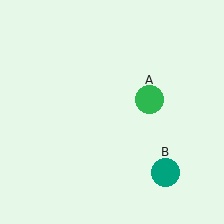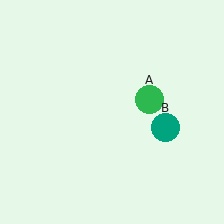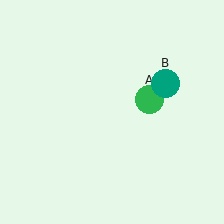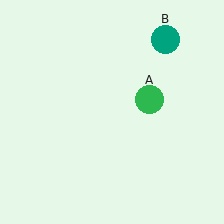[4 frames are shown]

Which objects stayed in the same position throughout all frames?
Green circle (object A) remained stationary.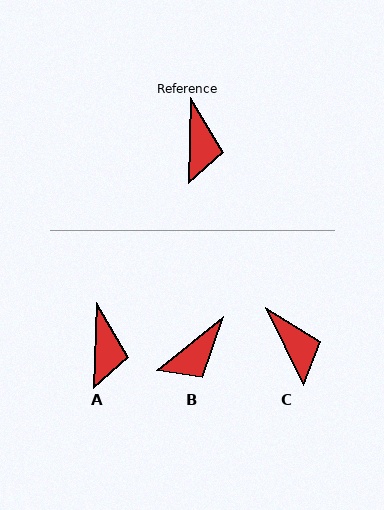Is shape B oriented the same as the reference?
No, it is off by about 50 degrees.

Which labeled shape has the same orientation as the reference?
A.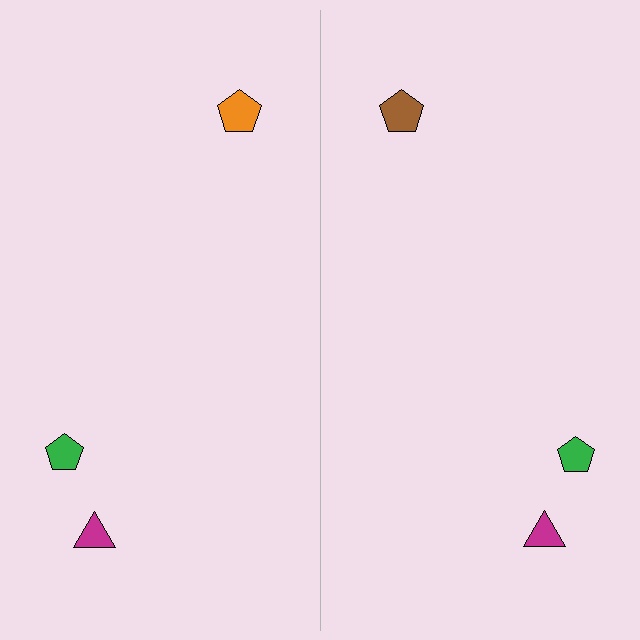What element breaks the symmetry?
The brown pentagon on the right side breaks the symmetry — its mirror counterpart is orange.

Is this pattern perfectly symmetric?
No, the pattern is not perfectly symmetric. The brown pentagon on the right side breaks the symmetry — its mirror counterpart is orange.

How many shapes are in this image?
There are 6 shapes in this image.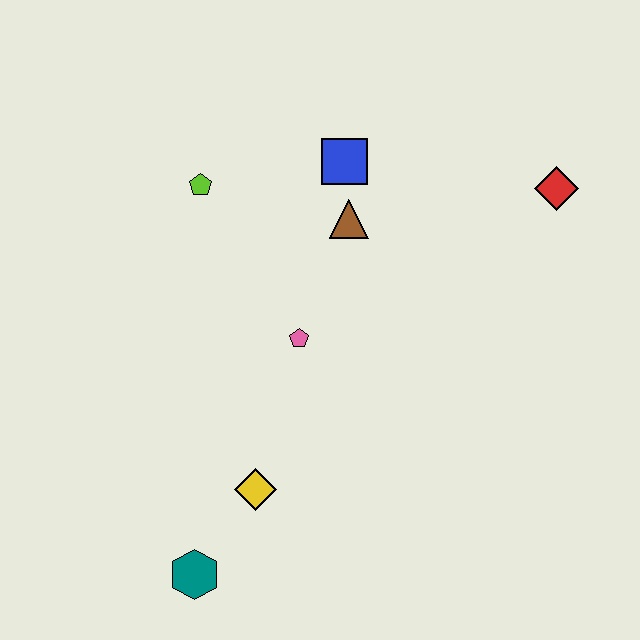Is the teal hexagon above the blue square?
No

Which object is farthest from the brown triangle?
The teal hexagon is farthest from the brown triangle.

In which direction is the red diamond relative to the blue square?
The red diamond is to the right of the blue square.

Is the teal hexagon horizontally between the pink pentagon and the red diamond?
No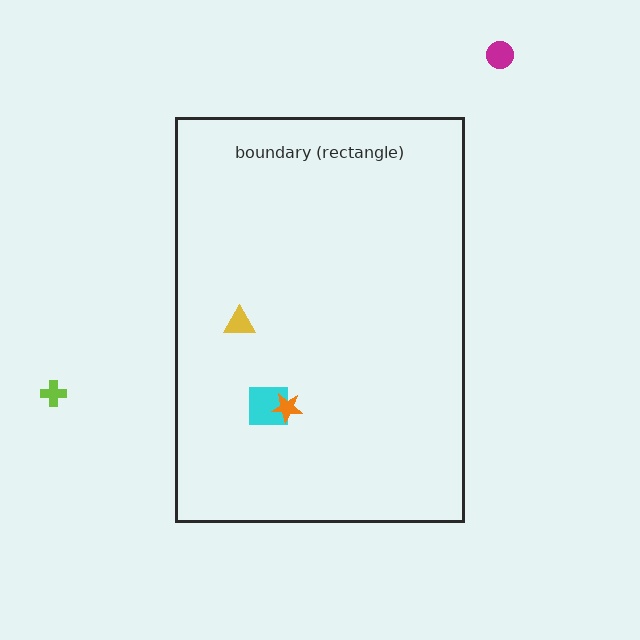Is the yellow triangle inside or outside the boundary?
Inside.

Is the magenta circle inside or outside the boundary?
Outside.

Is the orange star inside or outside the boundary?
Inside.